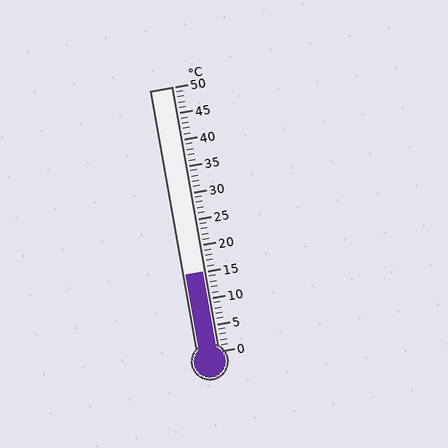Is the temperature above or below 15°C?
The temperature is at 15°C.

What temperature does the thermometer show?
The thermometer shows approximately 15°C.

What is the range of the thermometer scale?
The thermometer scale ranges from 0°C to 50°C.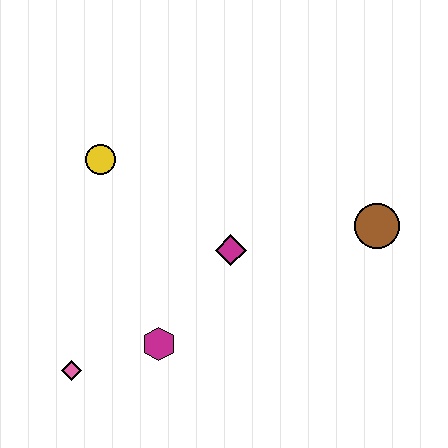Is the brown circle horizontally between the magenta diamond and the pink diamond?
No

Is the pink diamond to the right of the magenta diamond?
No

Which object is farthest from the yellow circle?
The brown circle is farthest from the yellow circle.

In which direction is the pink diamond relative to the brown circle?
The pink diamond is to the left of the brown circle.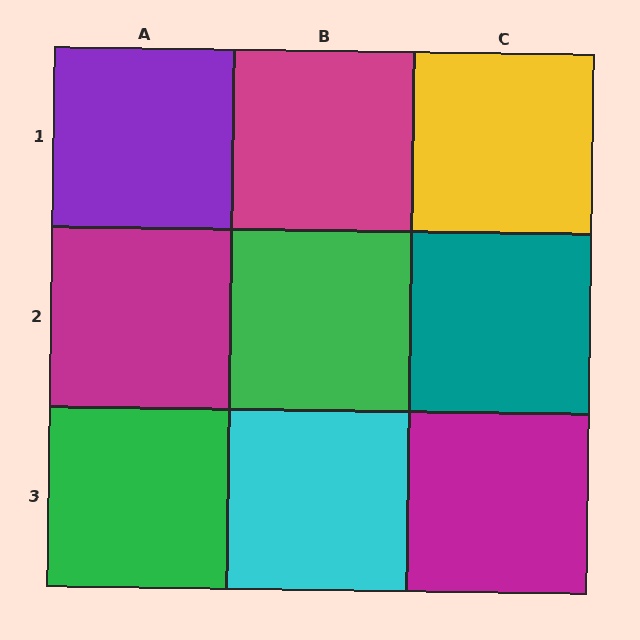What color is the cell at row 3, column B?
Cyan.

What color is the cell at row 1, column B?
Magenta.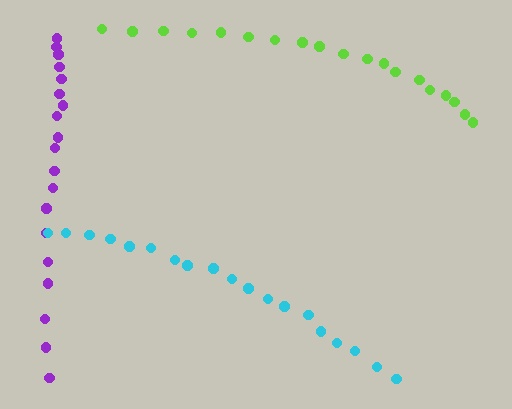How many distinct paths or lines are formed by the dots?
There are 3 distinct paths.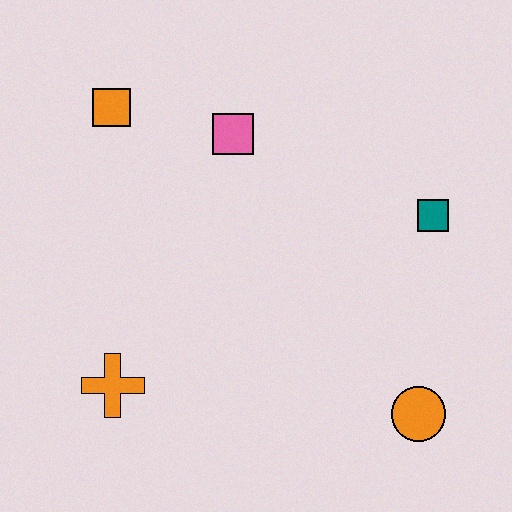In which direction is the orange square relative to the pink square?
The orange square is to the left of the pink square.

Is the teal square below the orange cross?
No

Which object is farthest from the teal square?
The orange cross is farthest from the teal square.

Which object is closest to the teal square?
The orange circle is closest to the teal square.